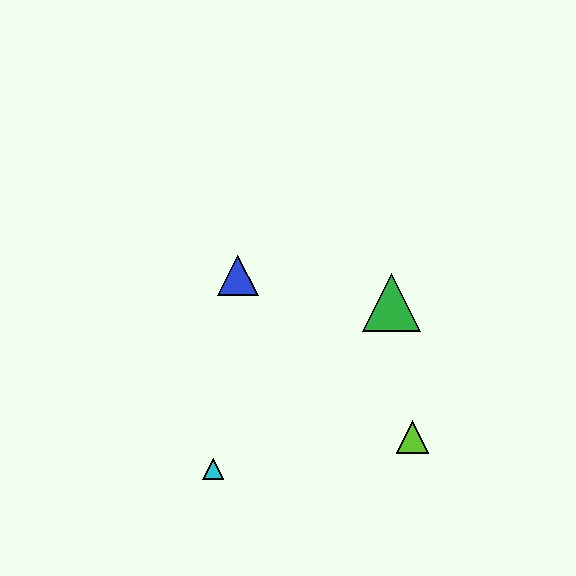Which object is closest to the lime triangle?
The green triangle is closest to the lime triangle.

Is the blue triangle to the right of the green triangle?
No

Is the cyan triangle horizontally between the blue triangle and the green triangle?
No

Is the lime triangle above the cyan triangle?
Yes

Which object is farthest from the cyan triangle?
The green triangle is farthest from the cyan triangle.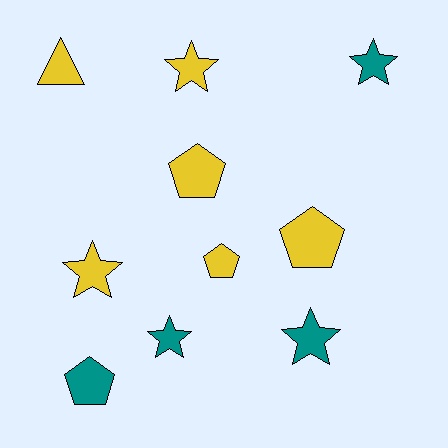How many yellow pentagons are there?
There are 3 yellow pentagons.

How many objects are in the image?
There are 10 objects.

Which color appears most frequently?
Yellow, with 6 objects.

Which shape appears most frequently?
Star, with 5 objects.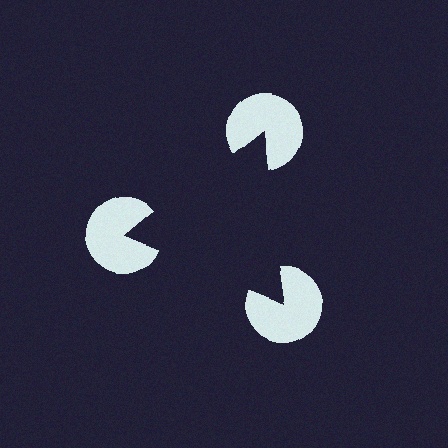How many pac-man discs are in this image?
There are 3 — one at each vertex of the illusory triangle.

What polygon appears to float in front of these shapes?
An illusory triangle — its edges are inferred from the aligned wedge cuts in the pac-man discs, not physically drawn.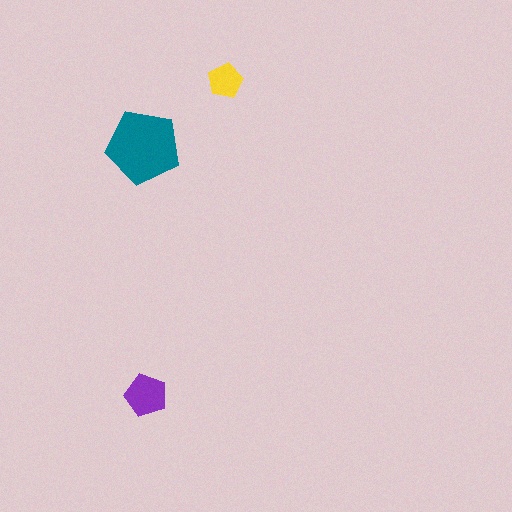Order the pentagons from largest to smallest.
the teal one, the purple one, the yellow one.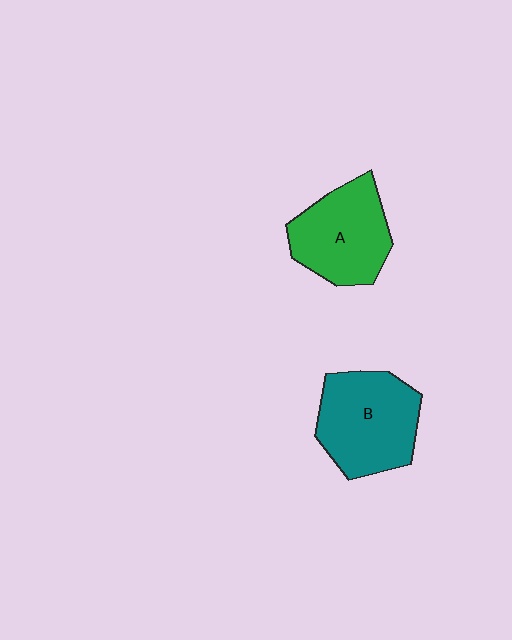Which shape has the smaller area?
Shape A (green).